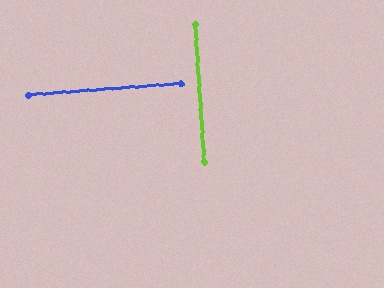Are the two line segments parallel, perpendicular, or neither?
Perpendicular — they meet at approximately 90°.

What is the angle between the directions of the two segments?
Approximately 90 degrees.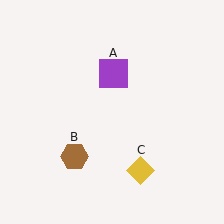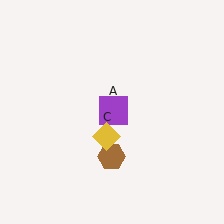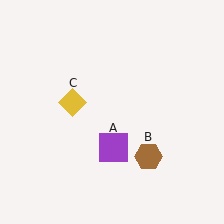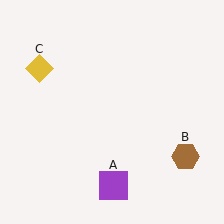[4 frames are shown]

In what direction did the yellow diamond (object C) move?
The yellow diamond (object C) moved up and to the left.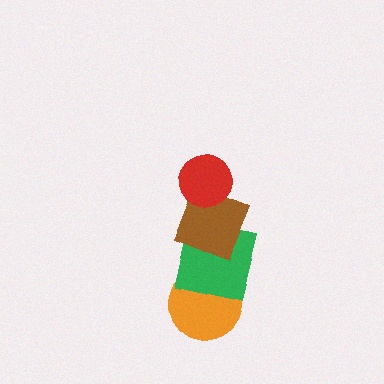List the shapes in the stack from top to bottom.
From top to bottom: the red circle, the brown square, the green square, the orange circle.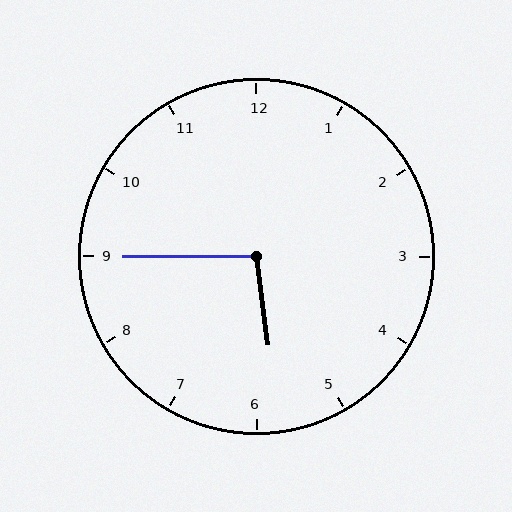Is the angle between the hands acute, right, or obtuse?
It is obtuse.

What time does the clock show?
5:45.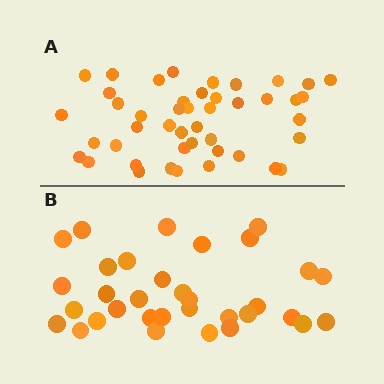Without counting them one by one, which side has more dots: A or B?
Region A (the top region) has more dots.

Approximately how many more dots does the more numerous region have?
Region A has roughly 12 or so more dots than region B.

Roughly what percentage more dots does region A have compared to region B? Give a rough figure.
About 35% more.